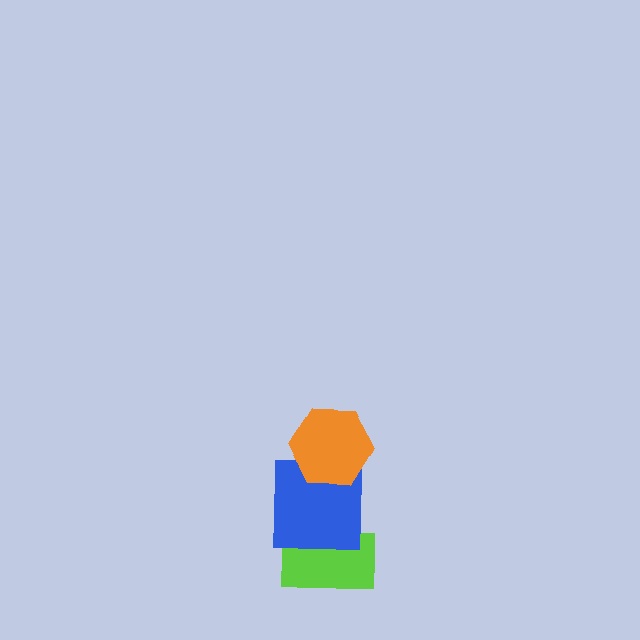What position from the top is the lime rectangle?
The lime rectangle is 3rd from the top.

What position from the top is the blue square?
The blue square is 2nd from the top.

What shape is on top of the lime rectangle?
The blue square is on top of the lime rectangle.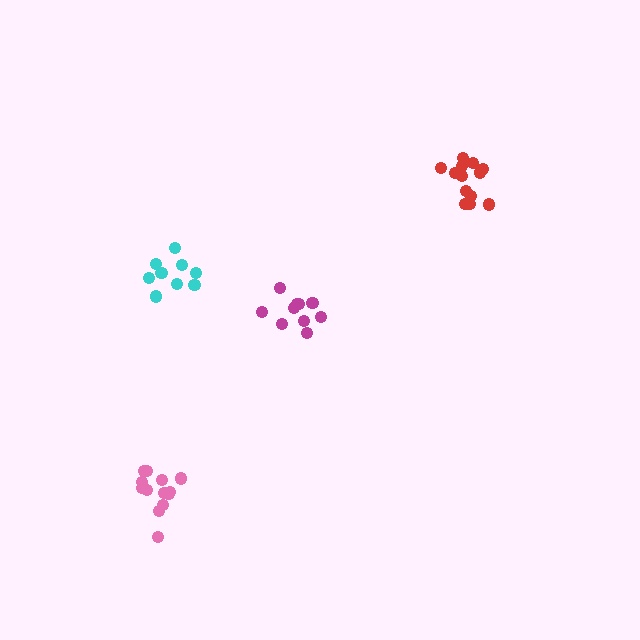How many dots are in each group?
Group 1: 13 dots, Group 2: 9 dots, Group 3: 10 dots, Group 4: 14 dots (46 total).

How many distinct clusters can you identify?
There are 4 distinct clusters.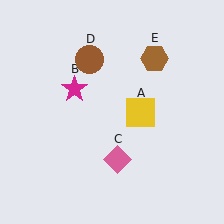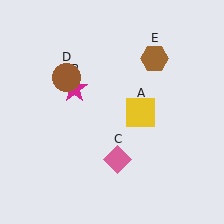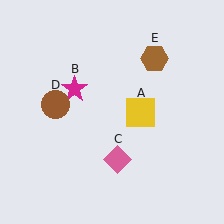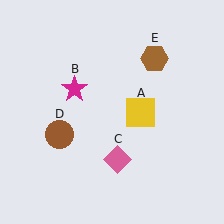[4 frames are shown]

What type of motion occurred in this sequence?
The brown circle (object D) rotated counterclockwise around the center of the scene.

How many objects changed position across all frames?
1 object changed position: brown circle (object D).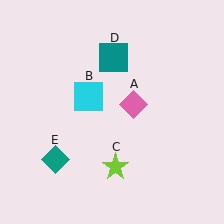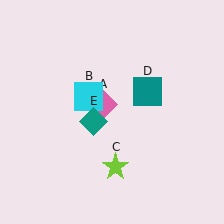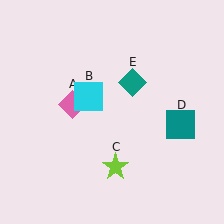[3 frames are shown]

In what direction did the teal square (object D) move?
The teal square (object D) moved down and to the right.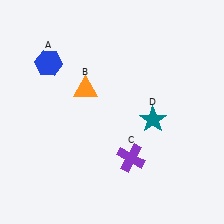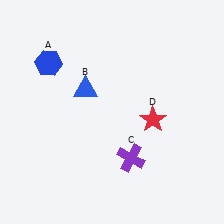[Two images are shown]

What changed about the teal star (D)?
In Image 1, D is teal. In Image 2, it changed to red.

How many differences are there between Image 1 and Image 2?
There are 2 differences between the two images.